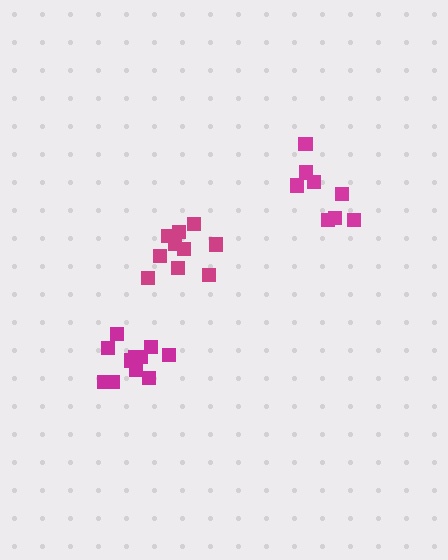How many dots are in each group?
Group 1: 10 dots, Group 2: 11 dots, Group 3: 8 dots (29 total).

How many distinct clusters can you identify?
There are 3 distinct clusters.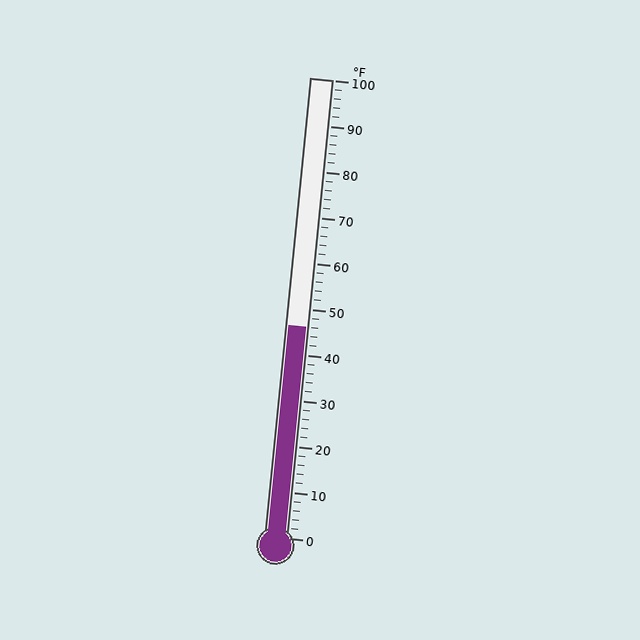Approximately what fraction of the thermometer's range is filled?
The thermometer is filled to approximately 45% of its range.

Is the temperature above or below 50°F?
The temperature is below 50°F.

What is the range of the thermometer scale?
The thermometer scale ranges from 0°F to 100°F.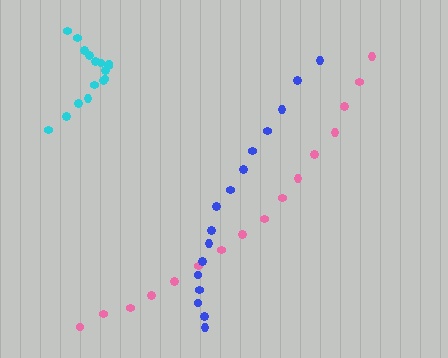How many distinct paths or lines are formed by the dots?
There are 3 distinct paths.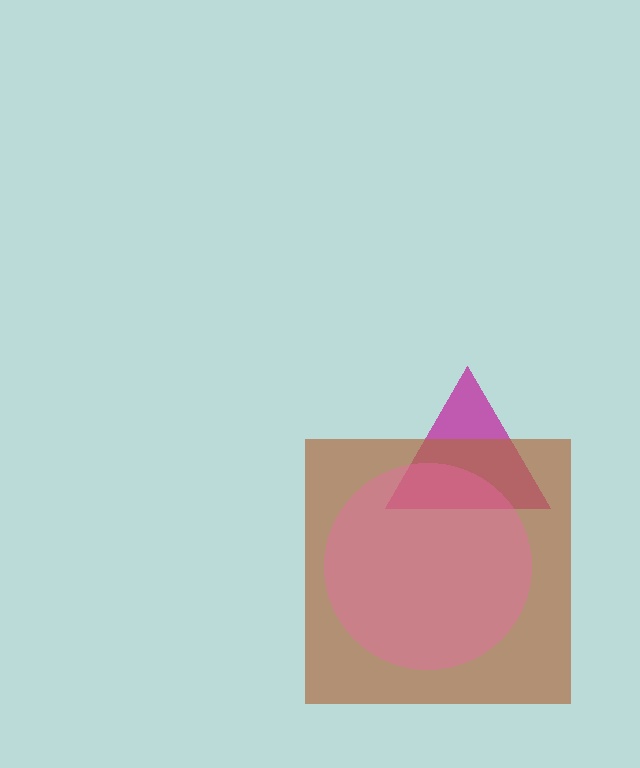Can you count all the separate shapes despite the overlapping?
Yes, there are 3 separate shapes.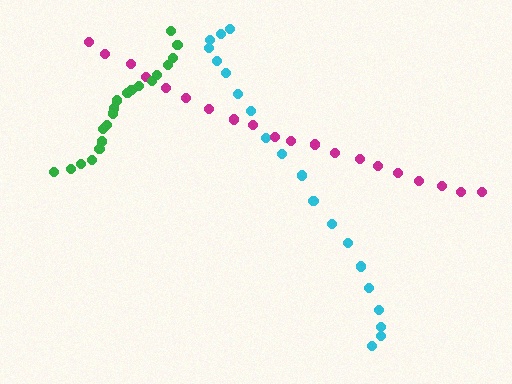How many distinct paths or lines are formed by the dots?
There are 3 distinct paths.